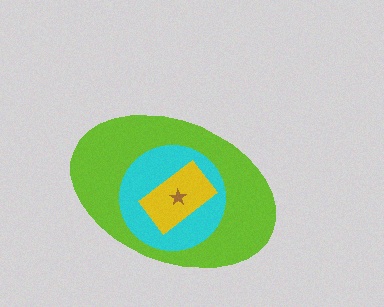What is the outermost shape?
The lime ellipse.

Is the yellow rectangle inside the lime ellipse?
Yes.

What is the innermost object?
The brown star.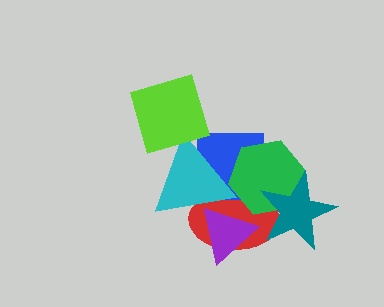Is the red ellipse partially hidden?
Yes, it is partially covered by another shape.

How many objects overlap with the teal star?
2 objects overlap with the teal star.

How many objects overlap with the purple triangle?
2 objects overlap with the purple triangle.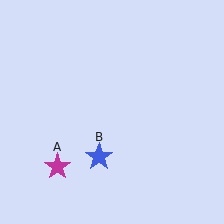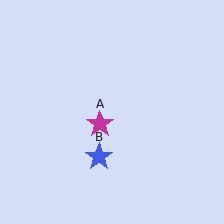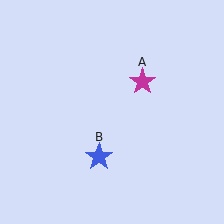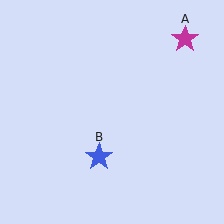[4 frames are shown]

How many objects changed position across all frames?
1 object changed position: magenta star (object A).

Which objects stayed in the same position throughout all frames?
Blue star (object B) remained stationary.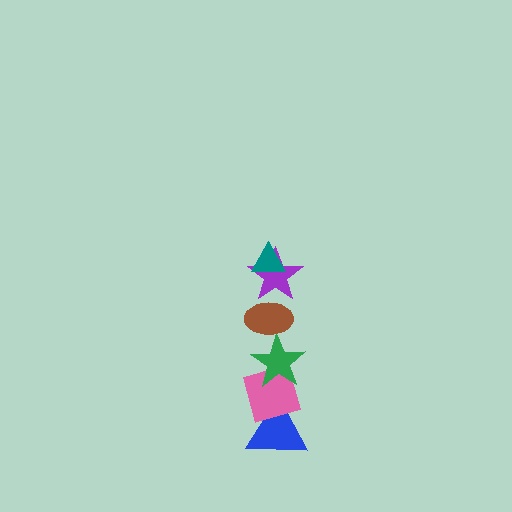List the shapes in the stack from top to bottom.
From top to bottom: the teal triangle, the purple star, the brown ellipse, the green star, the pink diamond, the blue triangle.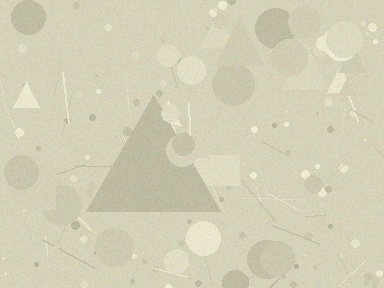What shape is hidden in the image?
A triangle is hidden in the image.